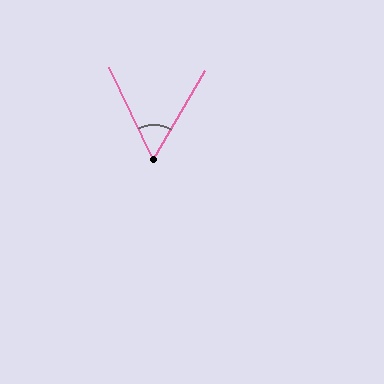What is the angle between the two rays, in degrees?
Approximately 56 degrees.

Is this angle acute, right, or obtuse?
It is acute.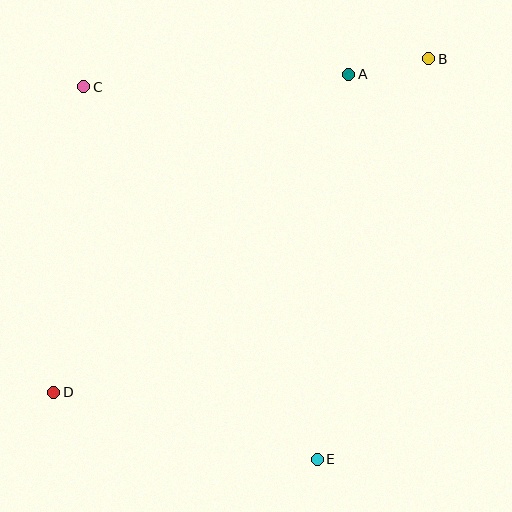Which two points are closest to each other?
Points A and B are closest to each other.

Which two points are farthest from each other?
Points B and D are farthest from each other.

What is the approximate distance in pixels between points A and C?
The distance between A and C is approximately 265 pixels.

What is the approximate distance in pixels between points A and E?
The distance between A and E is approximately 386 pixels.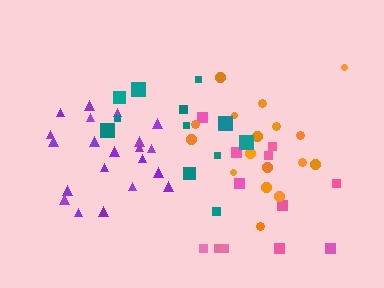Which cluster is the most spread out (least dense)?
Pink.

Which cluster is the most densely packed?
Purple.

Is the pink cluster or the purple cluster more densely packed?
Purple.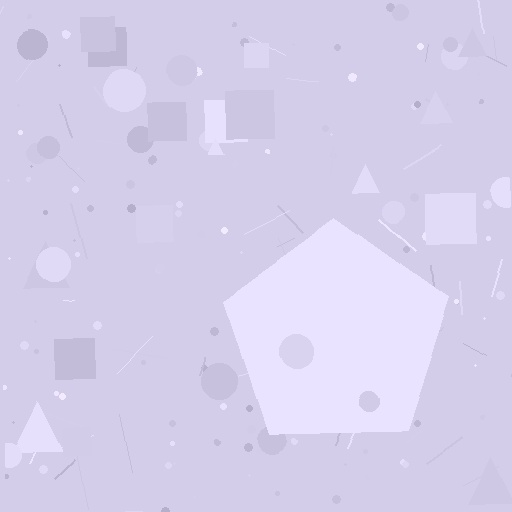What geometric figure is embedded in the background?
A pentagon is embedded in the background.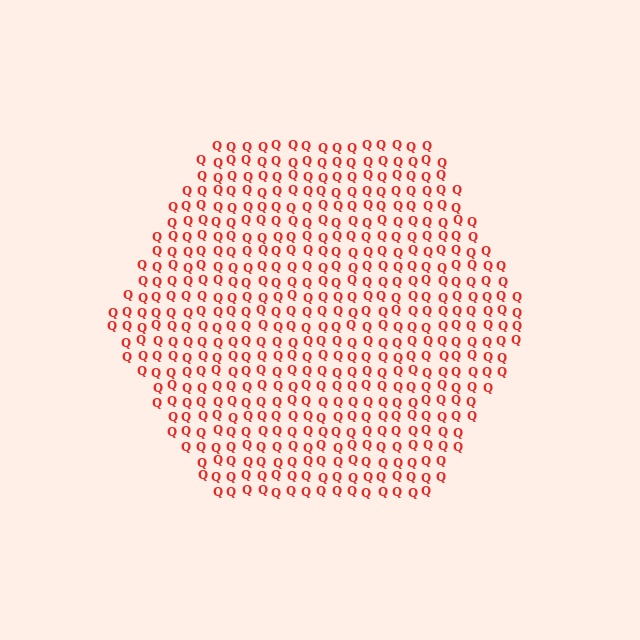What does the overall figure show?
The overall figure shows a hexagon.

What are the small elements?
The small elements are letter Q's.